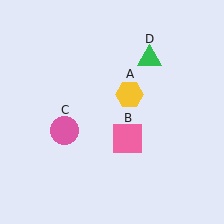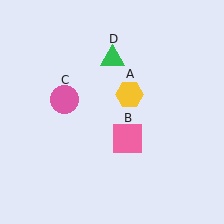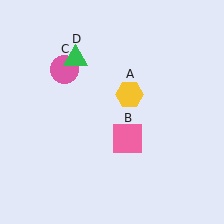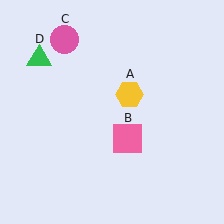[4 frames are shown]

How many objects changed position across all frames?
2 objects changed position: pink circle (object C), green triangle (object D).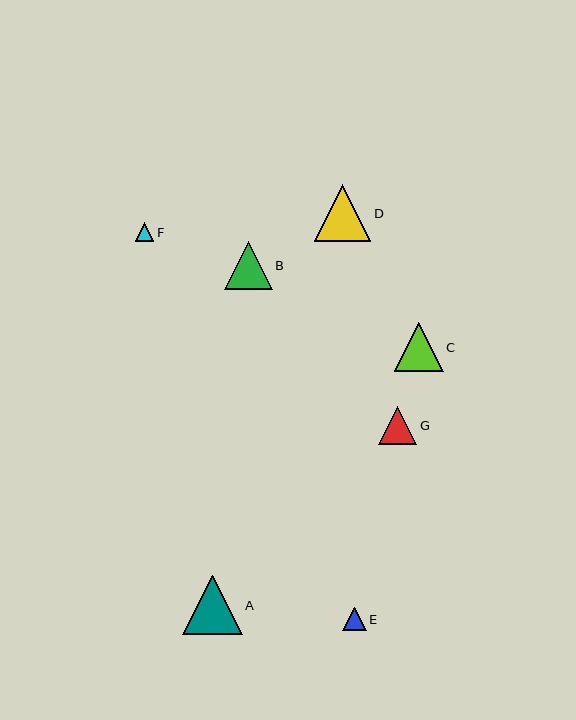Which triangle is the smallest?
Triangle F is the smallest with a size of approximately 19 pixels.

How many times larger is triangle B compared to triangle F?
Triangle B is approximately 2.5 times the size of triangle F.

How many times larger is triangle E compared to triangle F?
Triangle E is approximately 1.2 times the size of triangle F.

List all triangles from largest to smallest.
From largest to smallest: A, D, C, B, G, E, F.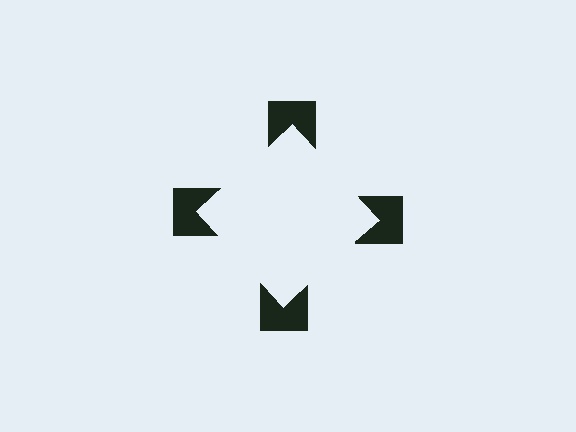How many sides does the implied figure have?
4 sides.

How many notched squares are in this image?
There are 4 — one at each vertex of the illusory square.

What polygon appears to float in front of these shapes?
An illusory square — its edges are inferred from the aligned wedge cuts in the notched squares, not physically drawn.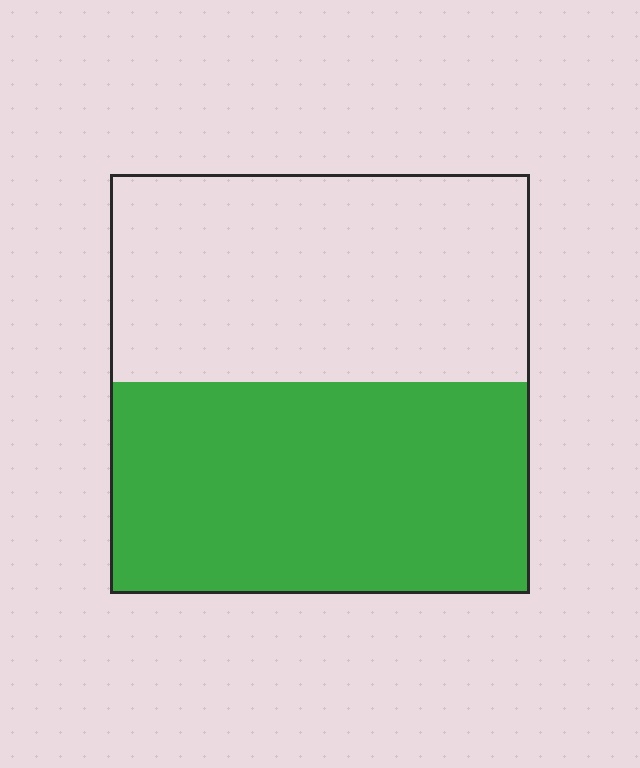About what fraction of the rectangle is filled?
About one half (1/2).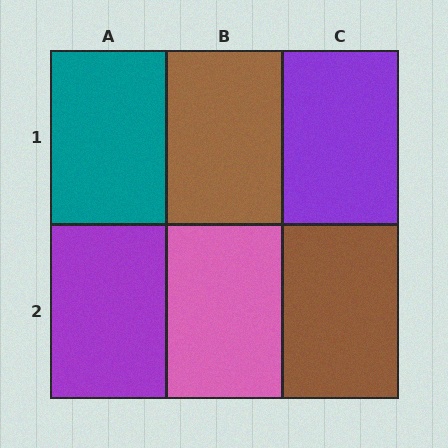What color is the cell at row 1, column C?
Purple.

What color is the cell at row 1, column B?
Brown.